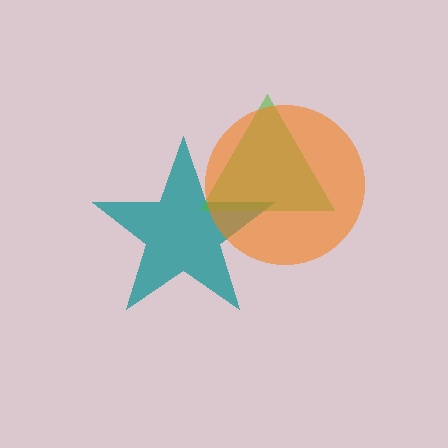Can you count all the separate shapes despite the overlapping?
Yes, there are 3 separate shapes.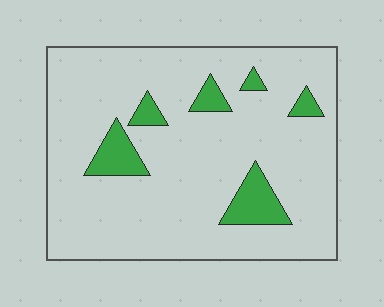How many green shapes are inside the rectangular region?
6.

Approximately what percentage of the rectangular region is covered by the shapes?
Approximately 10%.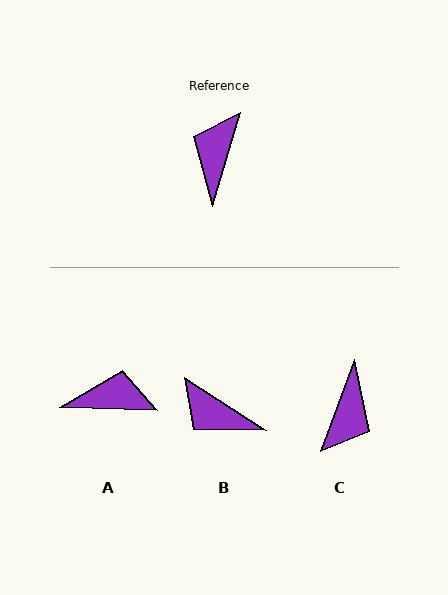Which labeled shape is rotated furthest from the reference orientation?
C, about 176 degrees away.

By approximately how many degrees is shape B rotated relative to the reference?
Approximately 74 degrees counter-clockwise.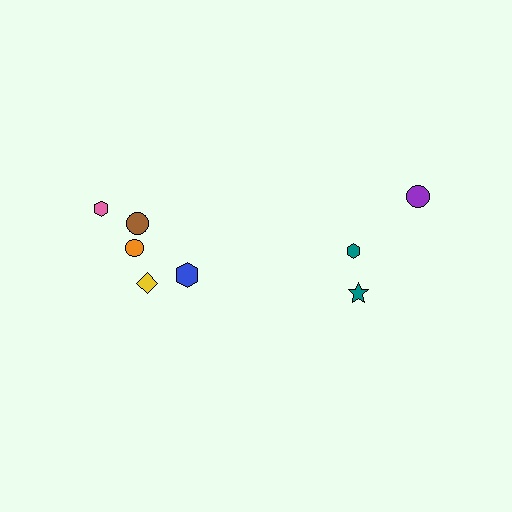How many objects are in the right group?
There are 3 objects.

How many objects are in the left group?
There are 5 objects.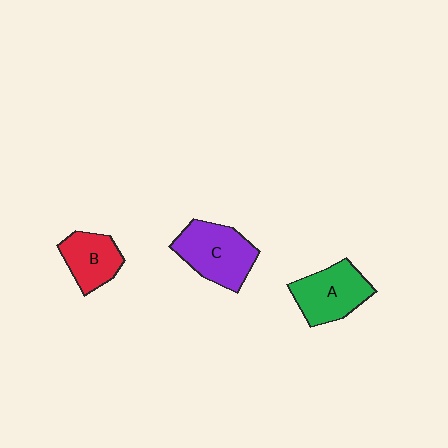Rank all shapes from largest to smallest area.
From largest to smallest: C (purple), A (green), B (red).